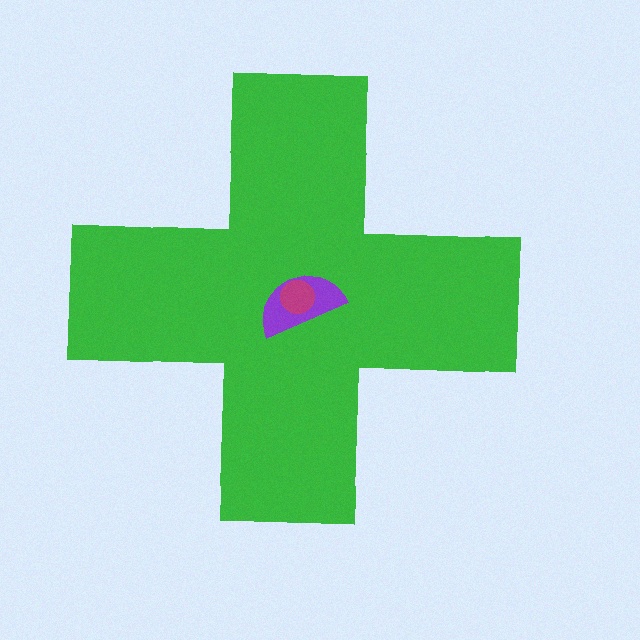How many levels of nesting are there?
3.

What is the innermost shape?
The magenta circle.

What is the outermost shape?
The green cross.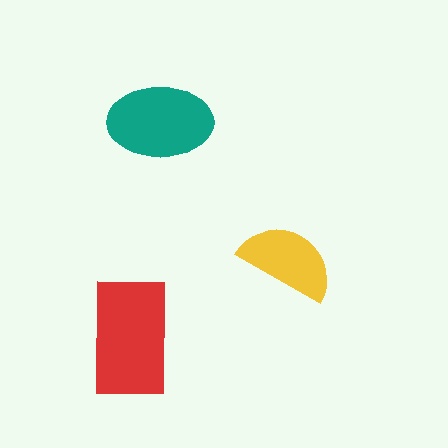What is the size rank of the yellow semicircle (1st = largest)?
3rd.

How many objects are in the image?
There are 3 objects in the image.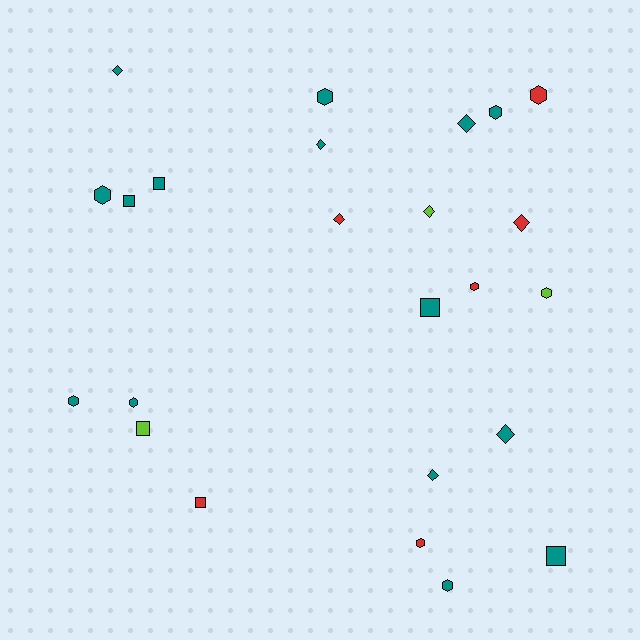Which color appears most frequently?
Teal, with 15 objects.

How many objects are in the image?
There are 24 objects.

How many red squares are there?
There is 1 red square.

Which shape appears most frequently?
Hexagon, with 10 objects.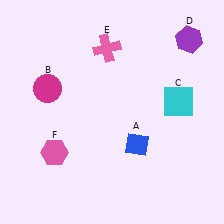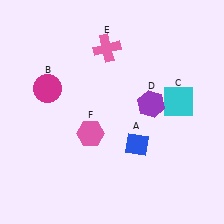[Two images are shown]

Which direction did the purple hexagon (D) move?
The purple hexagon (D) moved down.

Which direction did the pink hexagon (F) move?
The pink hexagon (F) moved right.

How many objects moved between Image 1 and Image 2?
2 objects moved between the two images.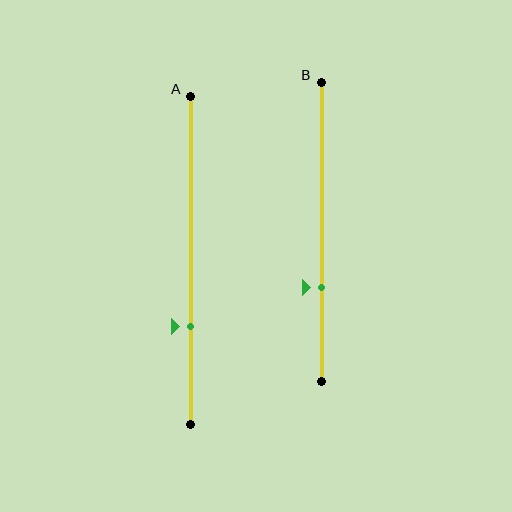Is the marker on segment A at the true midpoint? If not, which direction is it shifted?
No, the marker on segment A is shifted downward by about 20% of the segment length.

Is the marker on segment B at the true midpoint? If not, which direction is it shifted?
No, the marker on segment B is shifted downward by about 19% of the segment length.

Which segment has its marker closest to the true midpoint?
Segment B has its marker closest to the true midpoint.